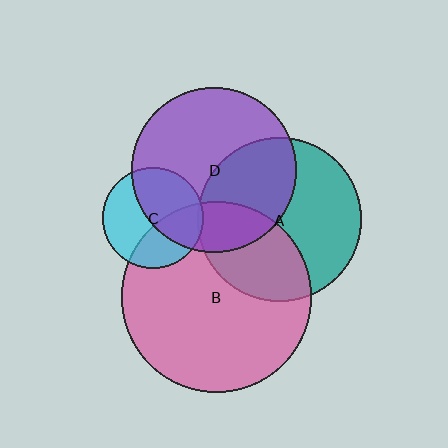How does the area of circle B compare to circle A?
Approximately 1.3 times.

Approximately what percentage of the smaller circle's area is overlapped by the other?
Approximately 20%.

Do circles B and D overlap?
Yes.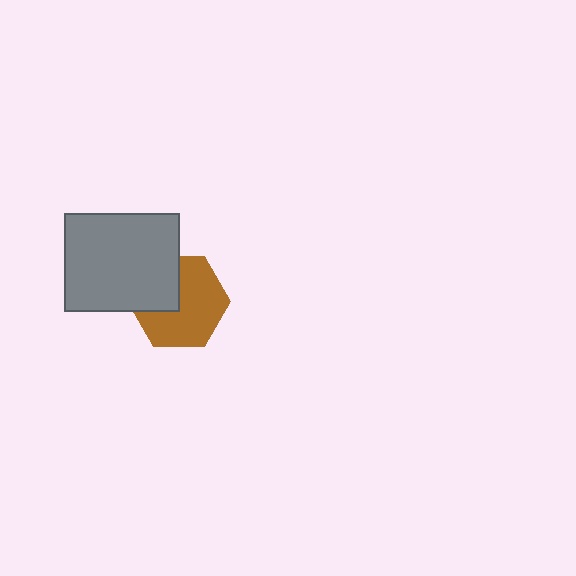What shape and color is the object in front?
The object in front is a gray rectangle.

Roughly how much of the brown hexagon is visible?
Most of it is visible (roughly 68%).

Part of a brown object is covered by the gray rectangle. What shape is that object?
It is a hexagon.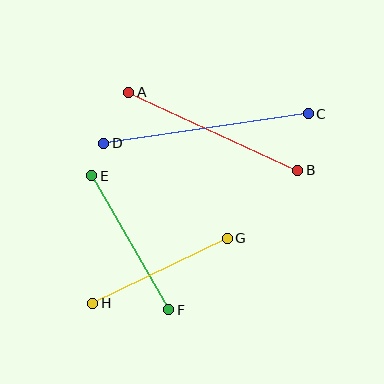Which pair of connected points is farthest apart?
Points C and D are farthest apart.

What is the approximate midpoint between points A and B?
The midpoint is at approximately (213, 131) pixels.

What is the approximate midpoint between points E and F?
The midpoint is at approximately (130, 243) pixels.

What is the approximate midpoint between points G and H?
The midpoint is at approximately (160, 271) pixels.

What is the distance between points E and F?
The distance is approximately 154 pixels.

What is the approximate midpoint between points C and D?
The midpoint is at approximately (206, 128) pixels.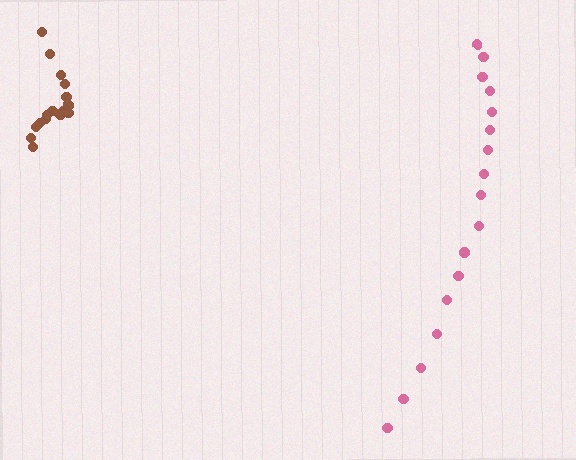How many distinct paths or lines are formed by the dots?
There are 2 distinct paths.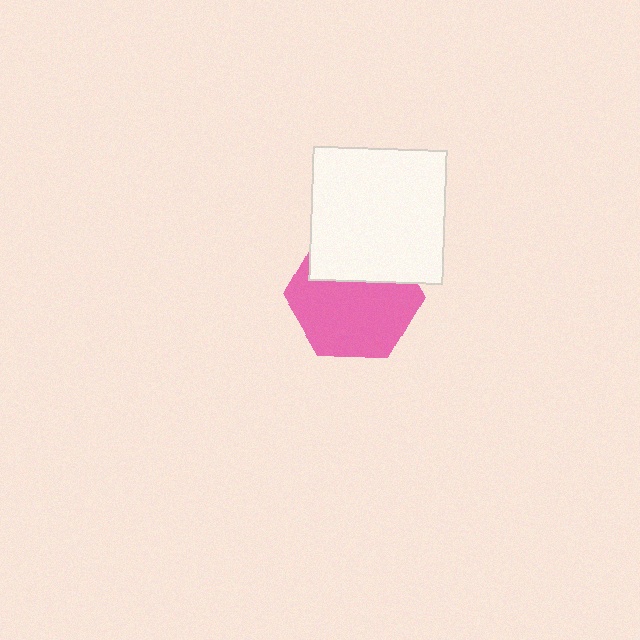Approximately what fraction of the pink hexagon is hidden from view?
Roughly 35% of the pink hexagon is hidden behind the white square.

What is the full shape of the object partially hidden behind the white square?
The partially hidden object is a pink hexagon.